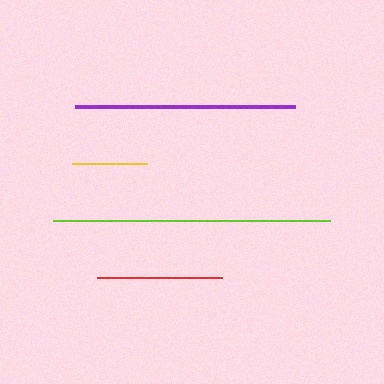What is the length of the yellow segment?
The yellow segment is approximately 76 pixels long.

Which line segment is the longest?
The lime line is the longest at approximately 277 pixels.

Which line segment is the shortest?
The yellow line is the shortest at approximately 76 pixels.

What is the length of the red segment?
The red segment is approximately 125 pixels long.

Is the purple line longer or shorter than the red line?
The purple line is longer than the red line.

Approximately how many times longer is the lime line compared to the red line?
The lime line is approximately 2.2 times the length of the red line.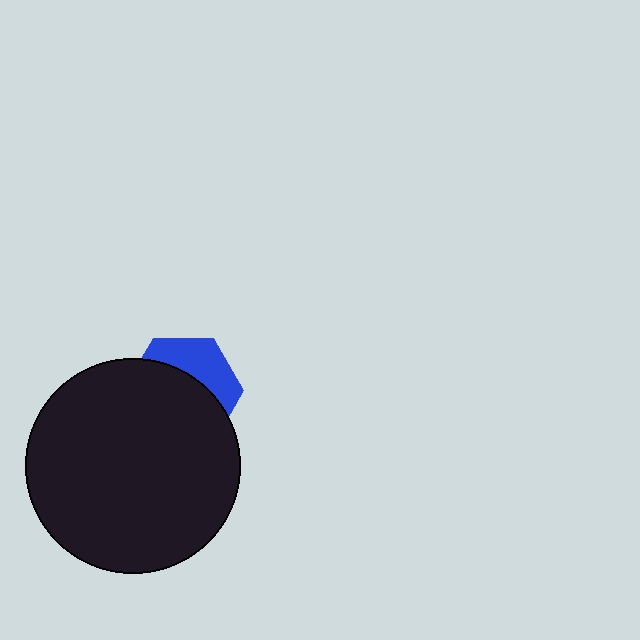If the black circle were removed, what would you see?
You would see the complete blue hexagon.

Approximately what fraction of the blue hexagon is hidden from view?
Roughly 64% of the blue hexagon is hidden behind the black circle.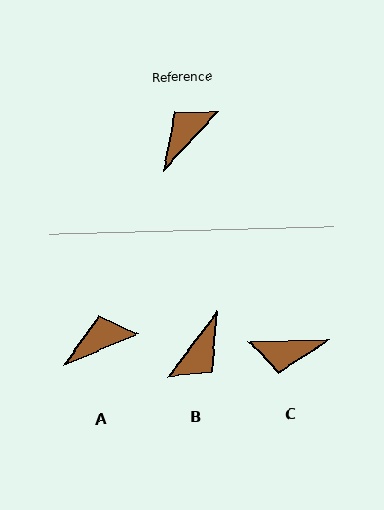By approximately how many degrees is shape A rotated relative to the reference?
Approximately 24 degrees clockwise.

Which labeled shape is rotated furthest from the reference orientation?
B, about 174 degrees away.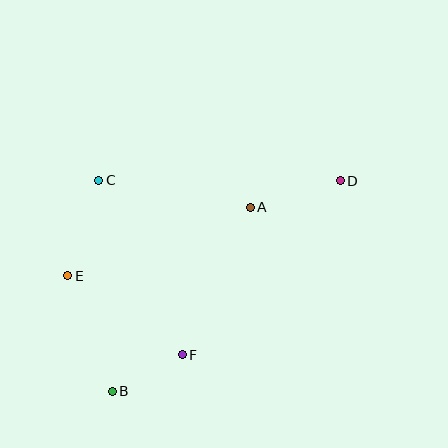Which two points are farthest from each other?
Points B and D are farthest from each other.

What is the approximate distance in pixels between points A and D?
The distance between A and D is approximately 94 pixels.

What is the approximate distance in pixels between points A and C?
The distance between A and C is approximately 154 pixels.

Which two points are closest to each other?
Points B and F are closest to each other.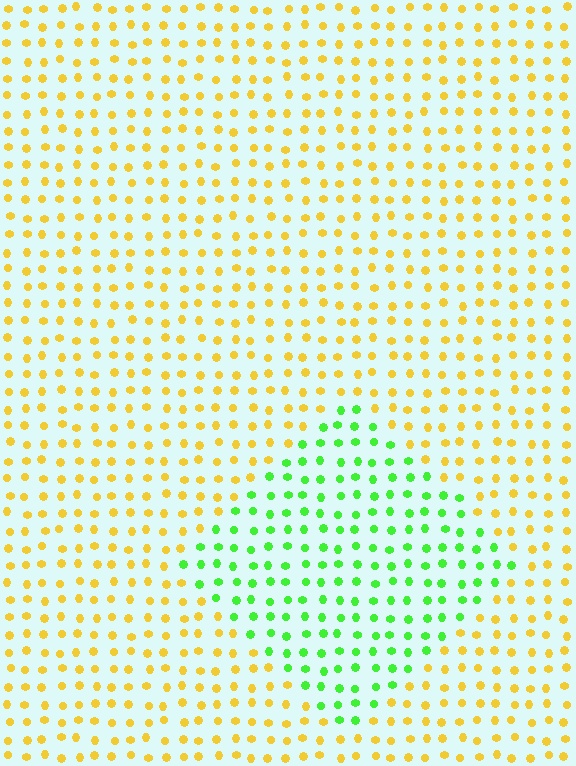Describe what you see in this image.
The image is filled with small yellow elements in a uniform arrangement. A diamond-shaped region is visible where the elements are tinted to a slightly different hue, forming a subtle color boundary.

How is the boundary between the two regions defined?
The boundary is defined purely by a slight shift in hue (about 68 degrees). Spacing, size, and orientation are identical on both sides.